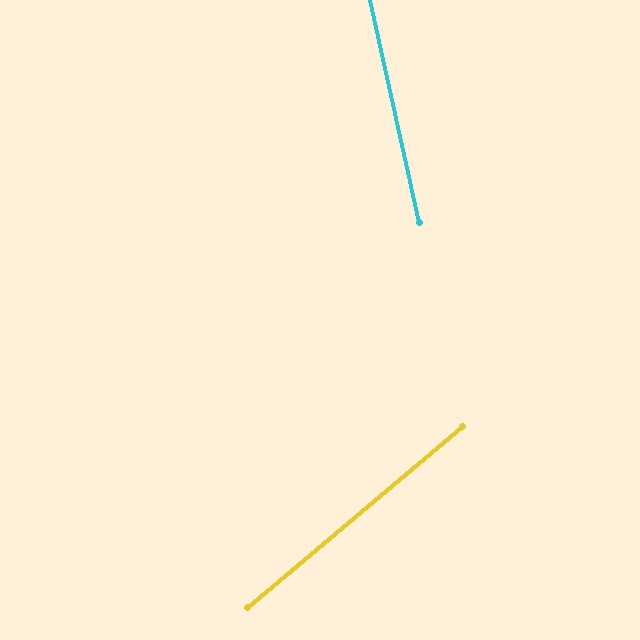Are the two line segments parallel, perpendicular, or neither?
Neither parallel nor perpendicular — they differ by about 62°.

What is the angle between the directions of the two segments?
Approximately 62 degrees.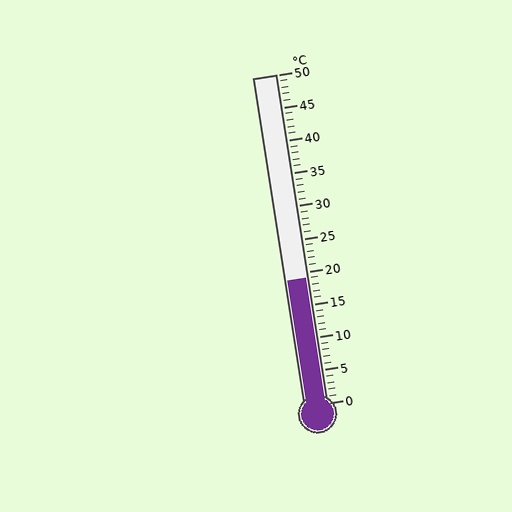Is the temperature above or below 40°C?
The temperature is below 40°C.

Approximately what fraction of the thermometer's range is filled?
The thermometer is filled to approximately 40% of its range.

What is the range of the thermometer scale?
The thermometer scale ranges from 0°C to 50°C.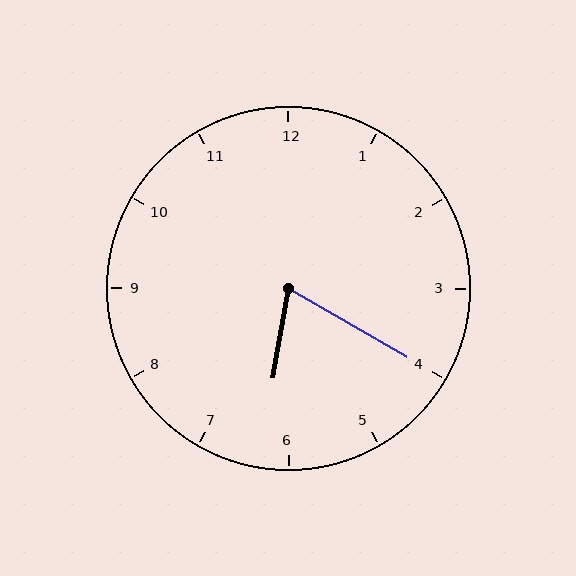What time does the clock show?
6:20.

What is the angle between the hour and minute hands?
Approximately 70 degrees.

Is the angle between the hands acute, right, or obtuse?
It is acute.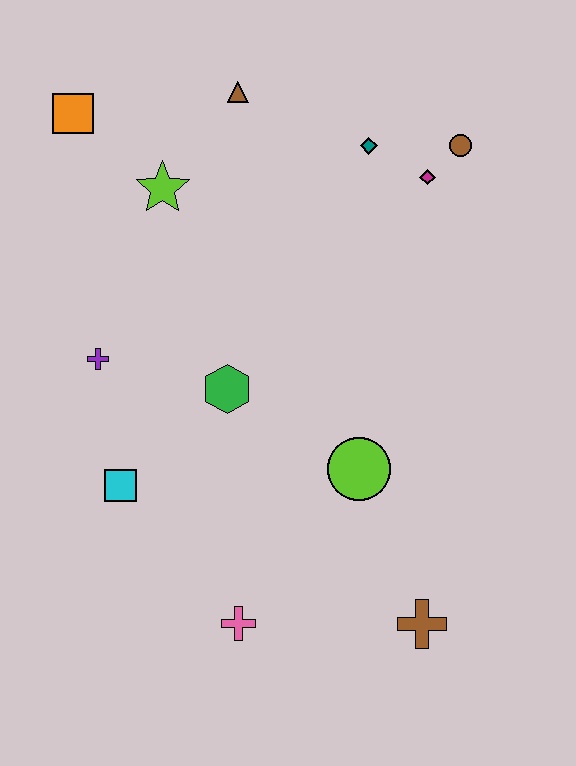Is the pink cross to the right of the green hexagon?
Yes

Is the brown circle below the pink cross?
No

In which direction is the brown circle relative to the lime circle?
The brown circle is above the lime circle.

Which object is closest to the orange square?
The lime star is closest to the orange square.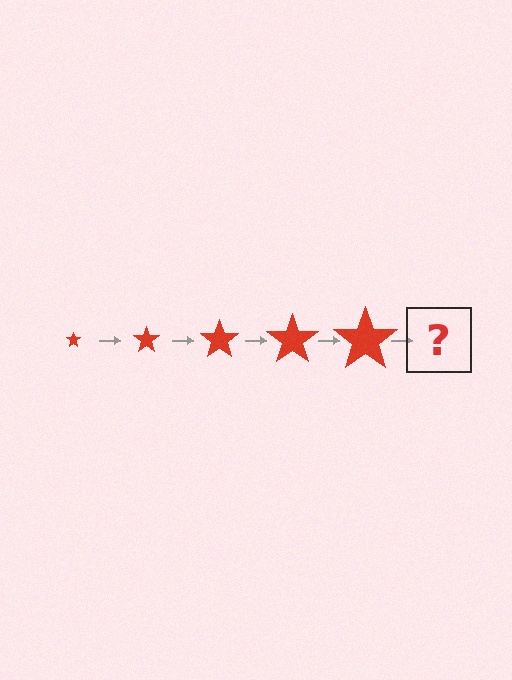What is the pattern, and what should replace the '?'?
The pattern is that the star gets progressively larger each step. The '?' should be a red star, larger than the previous one.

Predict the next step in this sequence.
The next step is a red star, larger than the previous one.